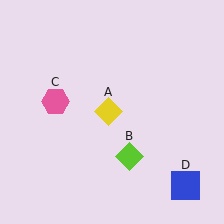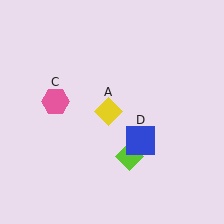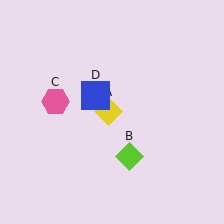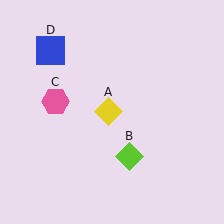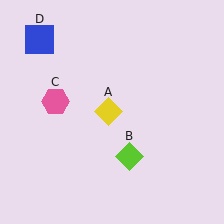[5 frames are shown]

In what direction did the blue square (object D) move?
The blue square (object D) moved up and to the left.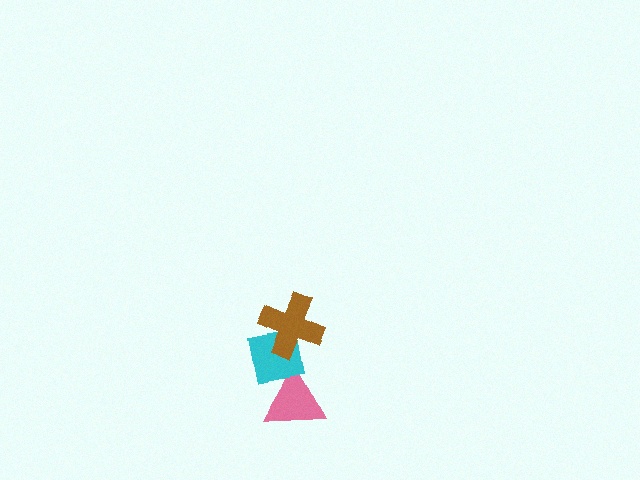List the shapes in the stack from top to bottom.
From top to bottom: the brown cross, the cyan square, the pink triangle.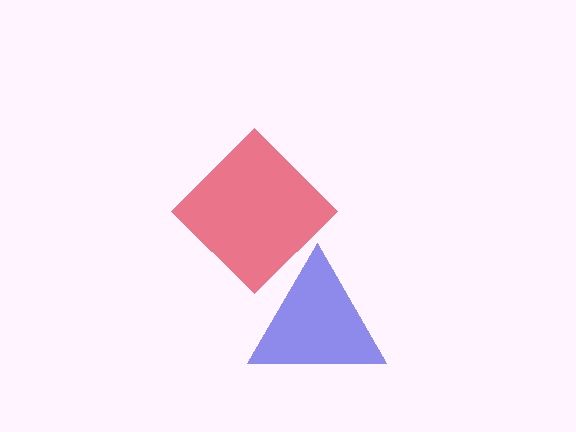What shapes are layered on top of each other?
The layered shapes are: a red diamond, a blue triangle.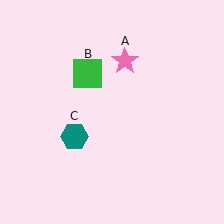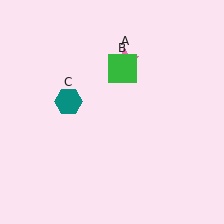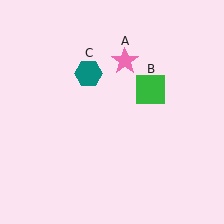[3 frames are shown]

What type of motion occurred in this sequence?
The green square (object B), teal hexagon (object C) rotated clockwise around the center of the scene.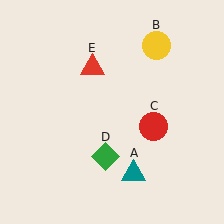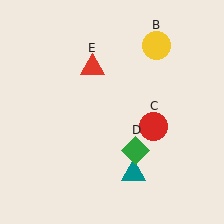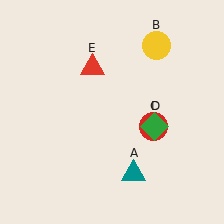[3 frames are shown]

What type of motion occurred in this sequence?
The green diamond (object D) rotated counterclockwise around the center of the scene.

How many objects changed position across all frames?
1 object changed position: green diamond (object D).